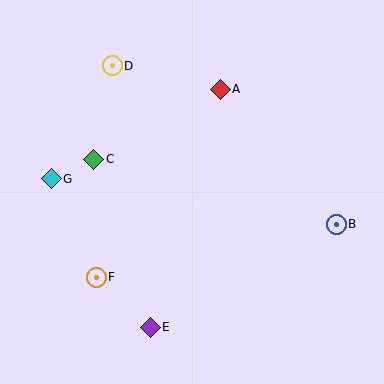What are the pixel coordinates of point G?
Point G is at (51, 179).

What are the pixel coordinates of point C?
Point C is at (94, 159).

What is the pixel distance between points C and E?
The distance between C and E is 177 pixels.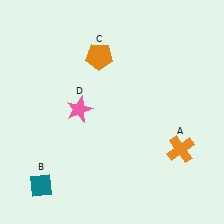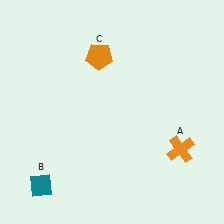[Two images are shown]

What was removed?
The pink star (D) was removed in Image 2.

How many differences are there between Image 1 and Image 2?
There is 1 difference between the two images.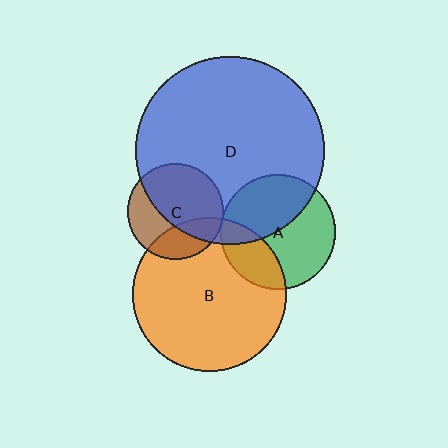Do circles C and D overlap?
Yes.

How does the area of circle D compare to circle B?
Approximately 1.5 times.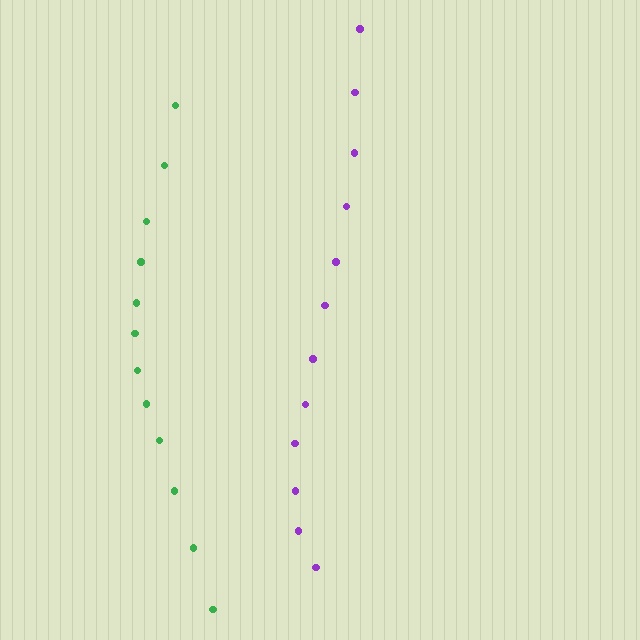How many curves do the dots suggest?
There are 2 distinct paths.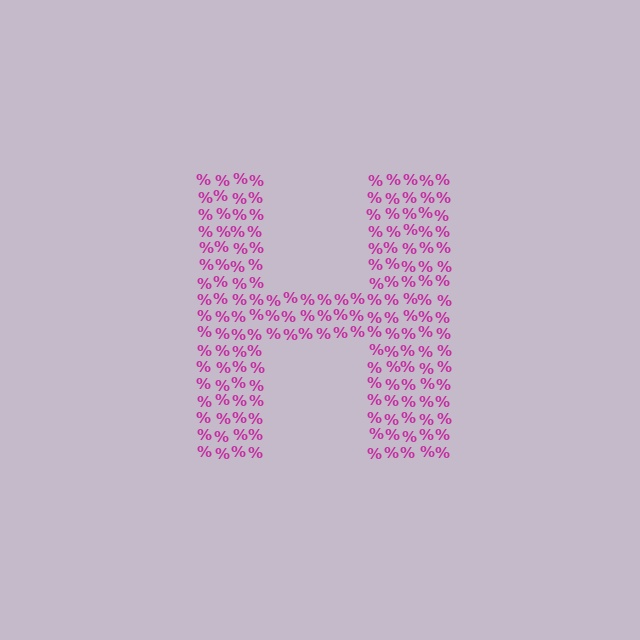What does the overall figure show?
The overall figure shows the letter H.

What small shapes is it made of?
It is made of small percent signs.